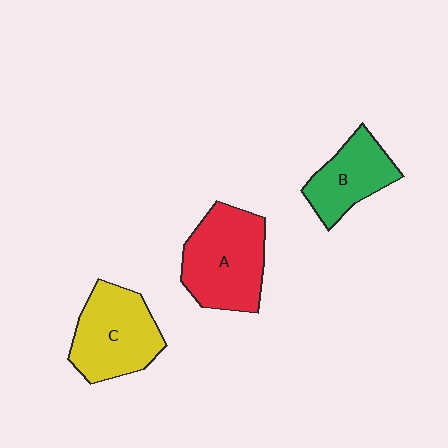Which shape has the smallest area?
Shape B (green).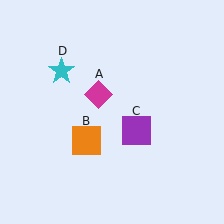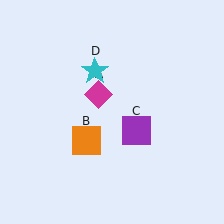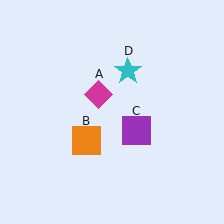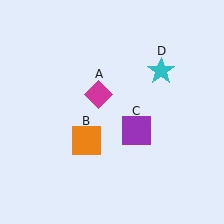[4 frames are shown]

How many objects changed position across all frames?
1 object changed position: cyan star (object D).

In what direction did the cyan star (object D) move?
The cyan star (object D) moved right.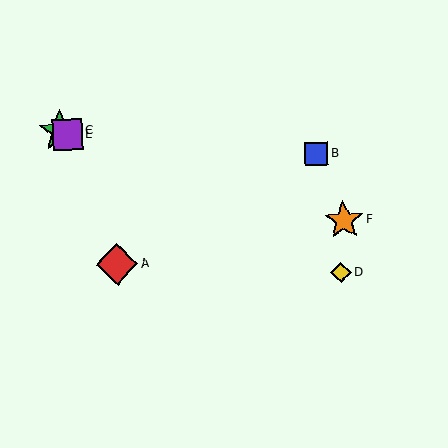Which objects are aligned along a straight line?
Objects C, D, E are aligned along a straight line.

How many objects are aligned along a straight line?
3 objects (C, D, E) are aligned along a straight line.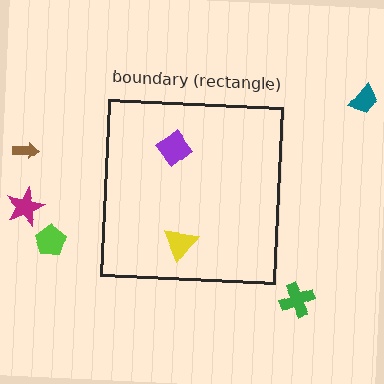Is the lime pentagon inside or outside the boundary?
Outside.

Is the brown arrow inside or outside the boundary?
Outside.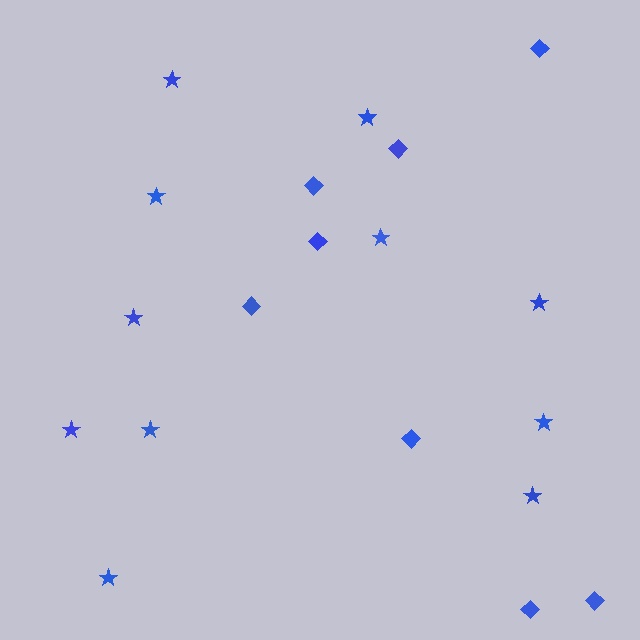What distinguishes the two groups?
There are 2 groups: one group of stars (11) and one group of diamonds (8).